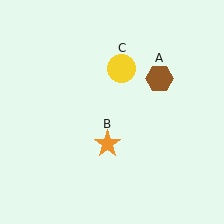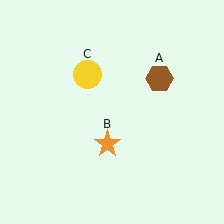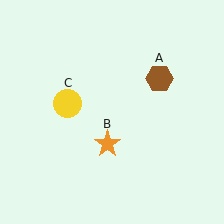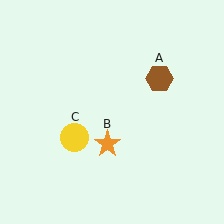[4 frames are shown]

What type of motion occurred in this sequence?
The yellow circle (object C) rotated counterclockwise around the center of the scene.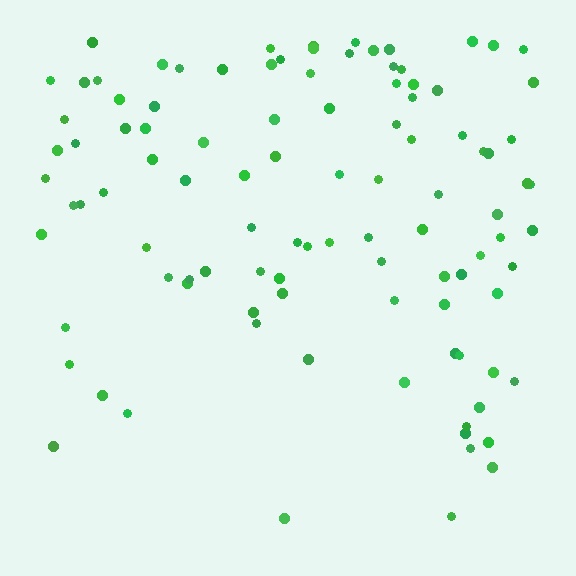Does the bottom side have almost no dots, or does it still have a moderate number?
Still a moderate number, just noticeably fewer than the top.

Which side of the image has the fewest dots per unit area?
The bottom.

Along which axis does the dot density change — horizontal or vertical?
Vertical.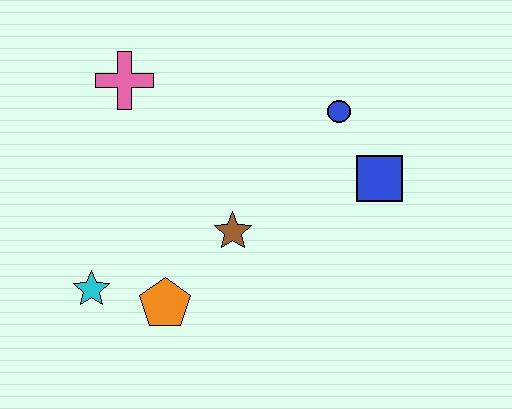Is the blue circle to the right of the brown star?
Yes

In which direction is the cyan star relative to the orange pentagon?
The cyan star is to the left of the orange pentagon.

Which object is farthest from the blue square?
The cyan star is farthest from the blue square.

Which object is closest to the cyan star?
The orange pentagon is closest to the cyan star.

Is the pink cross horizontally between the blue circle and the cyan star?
Yes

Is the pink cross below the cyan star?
No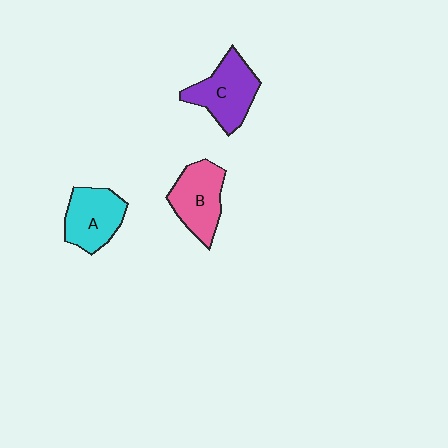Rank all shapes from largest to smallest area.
From largest to smallest: C (purple), B (pink), A (cyan).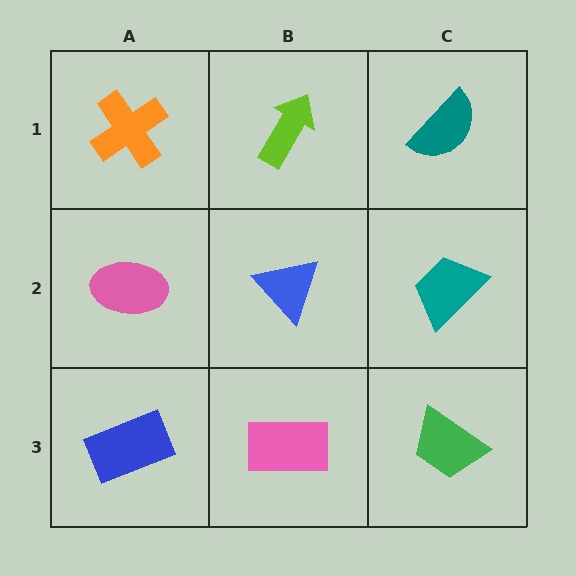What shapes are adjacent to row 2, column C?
A teal semicircle (row 1, column C), a green trapezoid (row 3, column C), a blue triangle (row 2, column B).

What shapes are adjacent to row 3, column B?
A blue triangle (row 2, column B), a blue rectangle (row 3, column A), a green trapezoid (row 3, column C).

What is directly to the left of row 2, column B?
A pink ellipse.